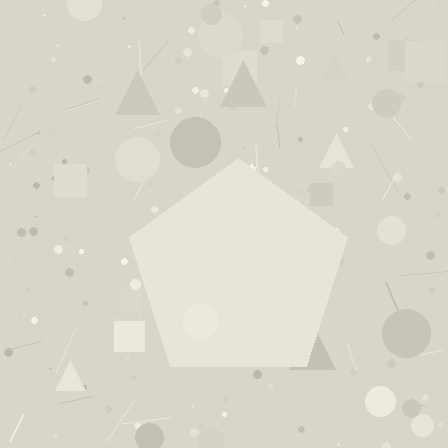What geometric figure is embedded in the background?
A pentagon is embedded in the background.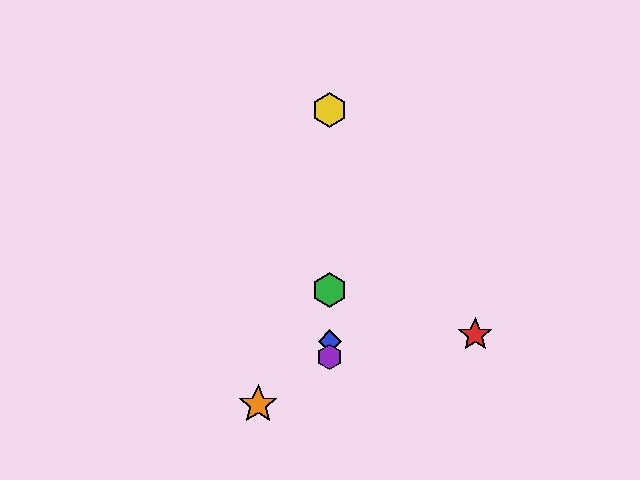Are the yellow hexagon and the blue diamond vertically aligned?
Yes, both are at x≈330.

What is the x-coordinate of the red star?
The red star is at x≈475.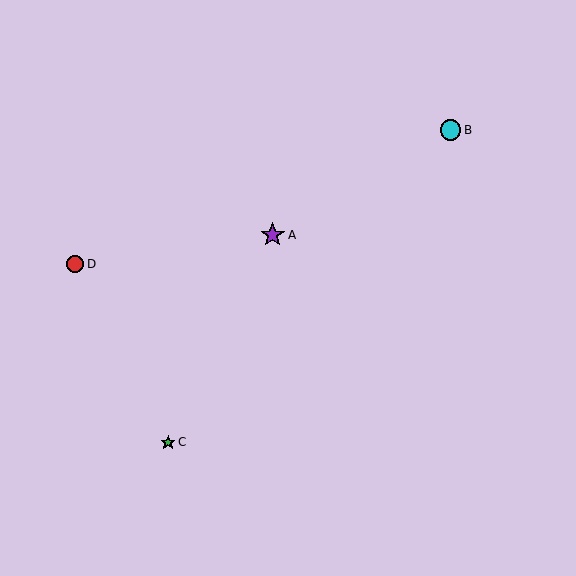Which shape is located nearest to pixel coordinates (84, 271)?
The red circle (labeled D) at (75, 264) is nearest to that location.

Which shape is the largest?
The purple star (labeled A) is the largest.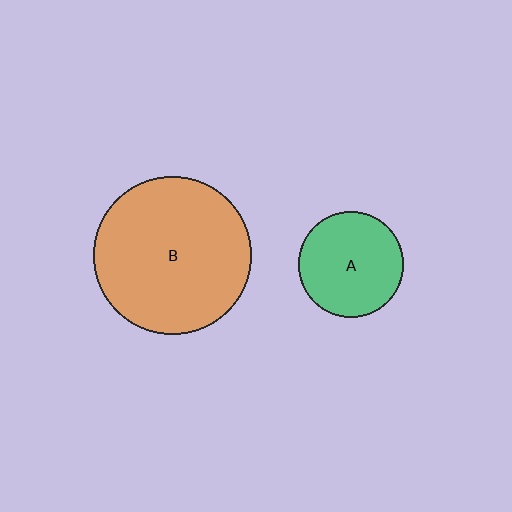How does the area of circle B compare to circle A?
Approximately 2.2 times.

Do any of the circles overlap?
No, none of the circles overlap.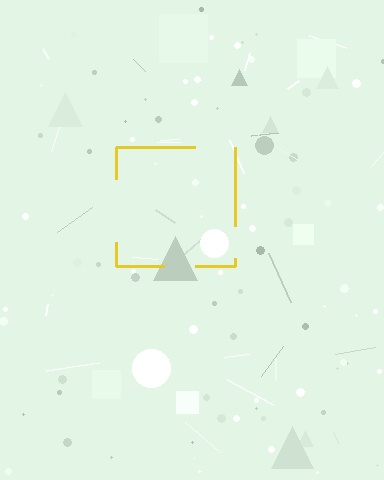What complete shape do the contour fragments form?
The contour fragments form a square.